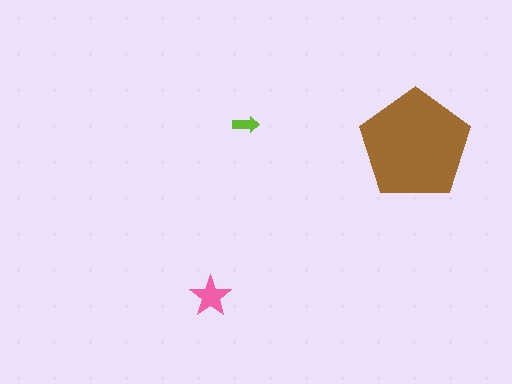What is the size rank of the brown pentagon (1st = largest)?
1st.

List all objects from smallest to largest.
The lime arrow, the pink star, the brown pentagon.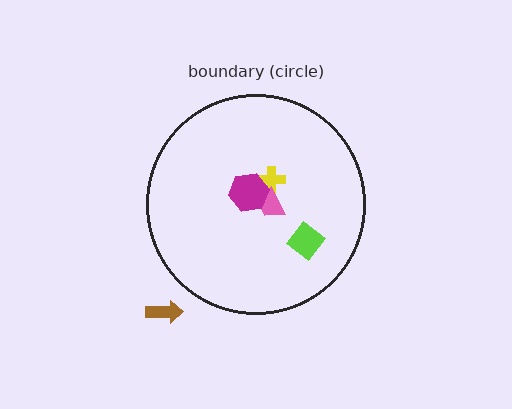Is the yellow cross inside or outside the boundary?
Inside.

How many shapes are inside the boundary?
4 inside, 1 outside.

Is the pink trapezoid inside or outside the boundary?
Inside.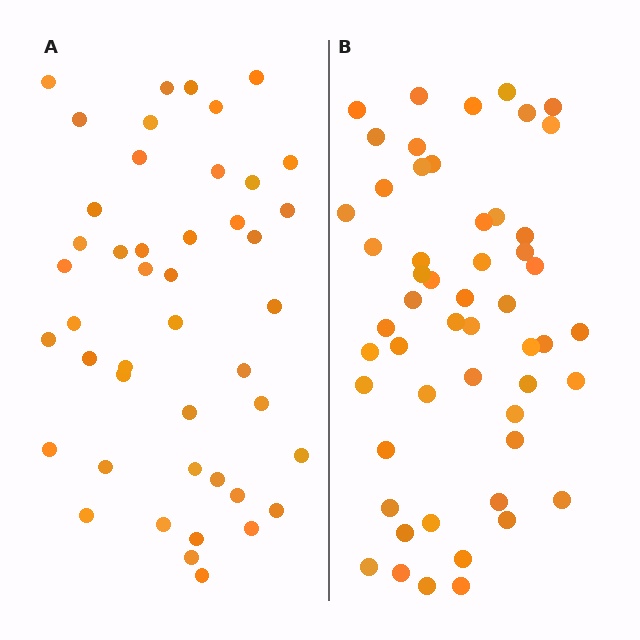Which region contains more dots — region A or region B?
Region B (the right region) has more dots.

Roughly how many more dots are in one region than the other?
Region B has roughly 8 or so more dots than region A.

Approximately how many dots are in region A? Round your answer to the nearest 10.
About 40 dots. (The exact count is 45, which rounds to 40.)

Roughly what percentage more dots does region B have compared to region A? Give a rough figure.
About 20% more.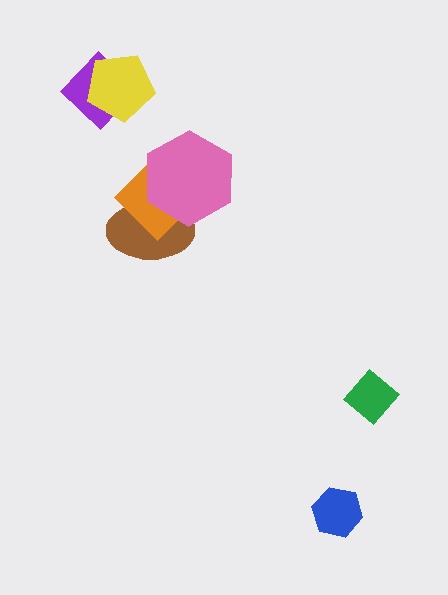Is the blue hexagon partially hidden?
No, no other shape covers it.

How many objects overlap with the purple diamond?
1 object overlaps with the purple diamond.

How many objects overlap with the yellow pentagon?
1 object overlaps with the yellow pentagon.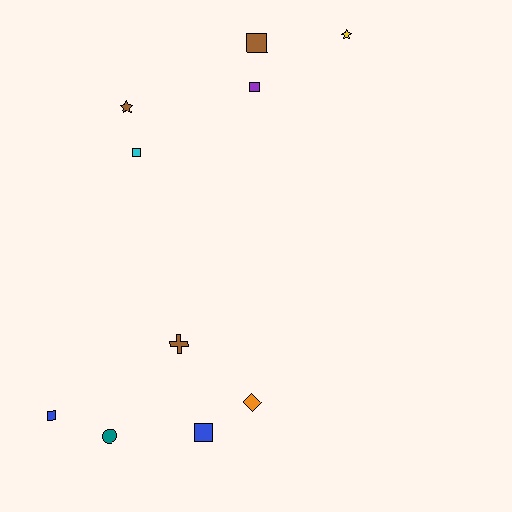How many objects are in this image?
There are 10 objects.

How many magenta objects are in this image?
There are no magenta objects.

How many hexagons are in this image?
There are no hexagons.